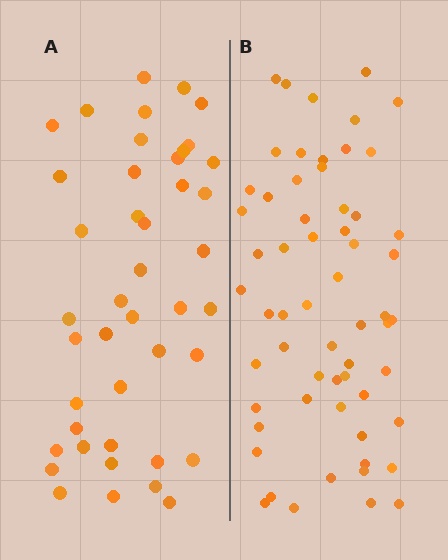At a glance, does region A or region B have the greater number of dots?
Region B (the right region) has more dots.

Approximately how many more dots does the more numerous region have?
Region B has approximately 15 more dots than region A.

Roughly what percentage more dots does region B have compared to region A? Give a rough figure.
About 40% more.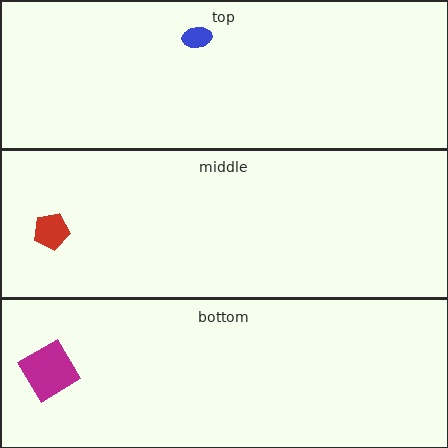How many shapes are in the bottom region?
1.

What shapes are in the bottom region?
The magenta diamond.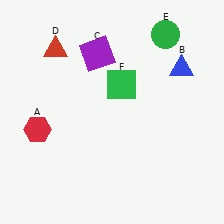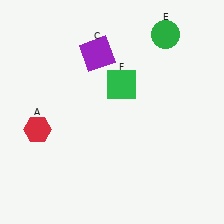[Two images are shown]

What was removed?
The red triangle (D), the blue triangle (B) were removed in Image 2.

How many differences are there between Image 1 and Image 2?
There are 2 differences between the two images.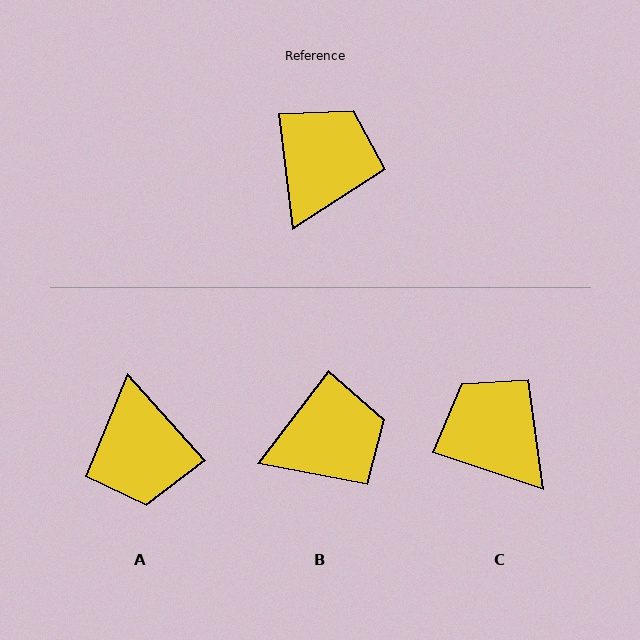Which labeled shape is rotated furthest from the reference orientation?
A, about 145 degrees away.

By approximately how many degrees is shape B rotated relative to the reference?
Approximately 44 degrees clockwise.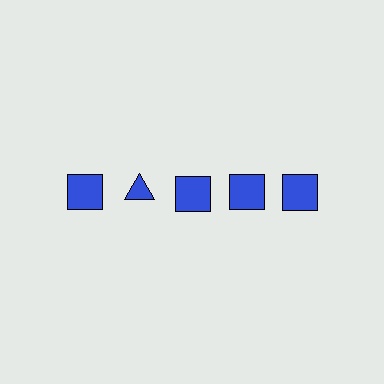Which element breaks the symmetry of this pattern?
The blue triangle in the top row, second from left column breaks the symmetry. All other shapes are blue squares.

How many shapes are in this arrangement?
There are 5 shapes arranged in a grid pattern.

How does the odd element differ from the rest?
It has a different shape: triangle instead of square.